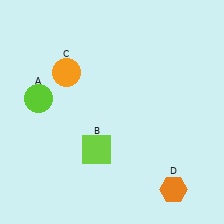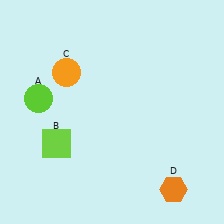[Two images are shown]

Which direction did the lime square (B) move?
The lime square (B) moved left.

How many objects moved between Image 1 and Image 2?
1 object moved between the two images.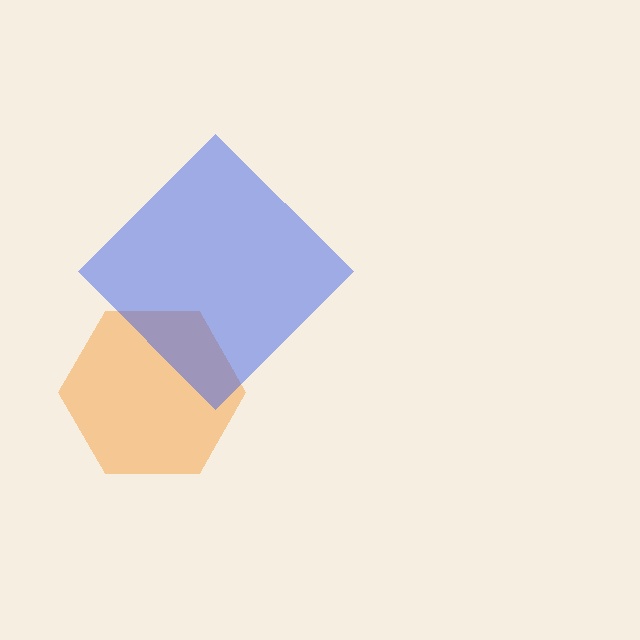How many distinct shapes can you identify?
There are 2 distinct shapes: an orange hexagon, a blue diamond.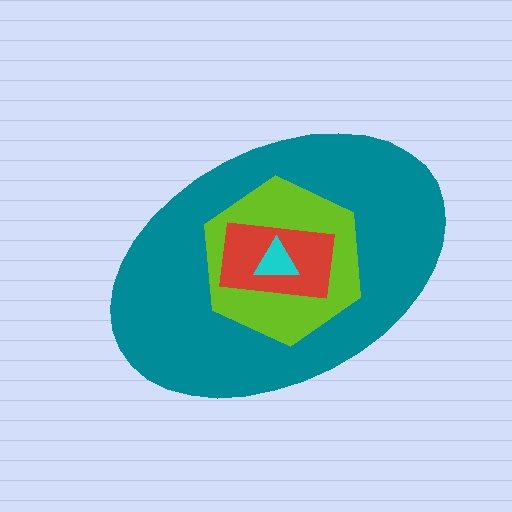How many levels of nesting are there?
4.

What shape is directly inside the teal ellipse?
The lime hexagon.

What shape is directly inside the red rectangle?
The cyan triangle.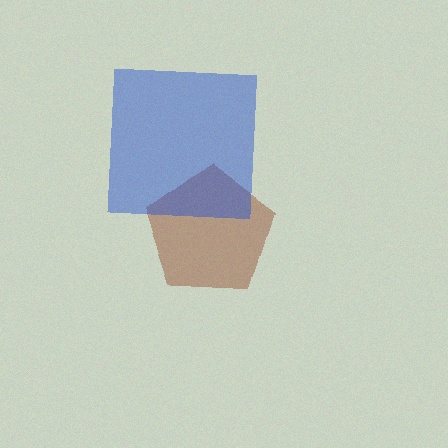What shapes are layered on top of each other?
The layered shapes are: a brown pentagon, a blue square.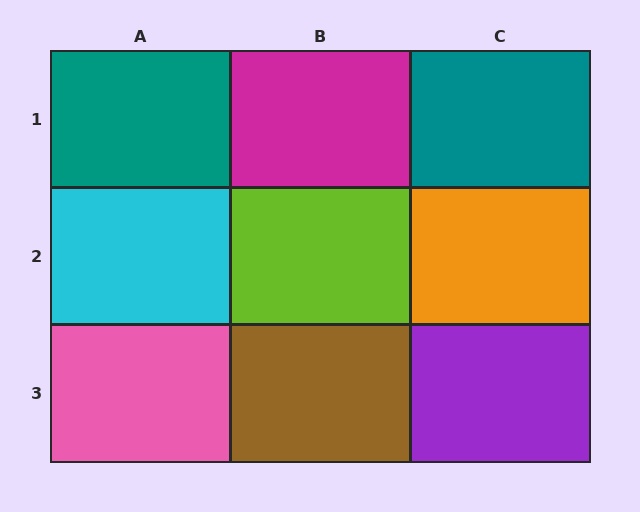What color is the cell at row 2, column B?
Lime.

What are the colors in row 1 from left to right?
Teal, magenta, teal.